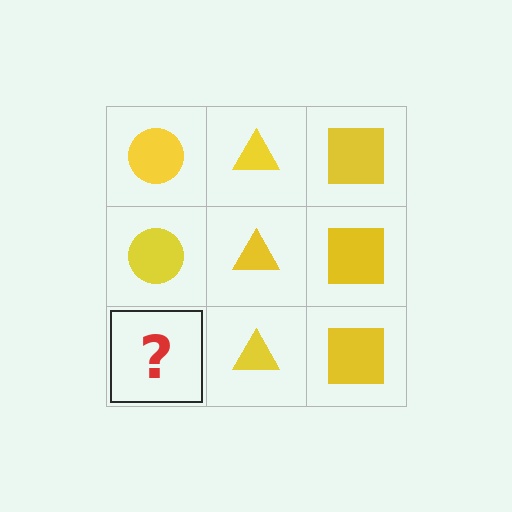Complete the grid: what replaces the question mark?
The question mark should be replaced with a yellow circle.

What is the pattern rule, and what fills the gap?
The rule is that each column has a consistent shape. The gap should be filled with a yellow circle.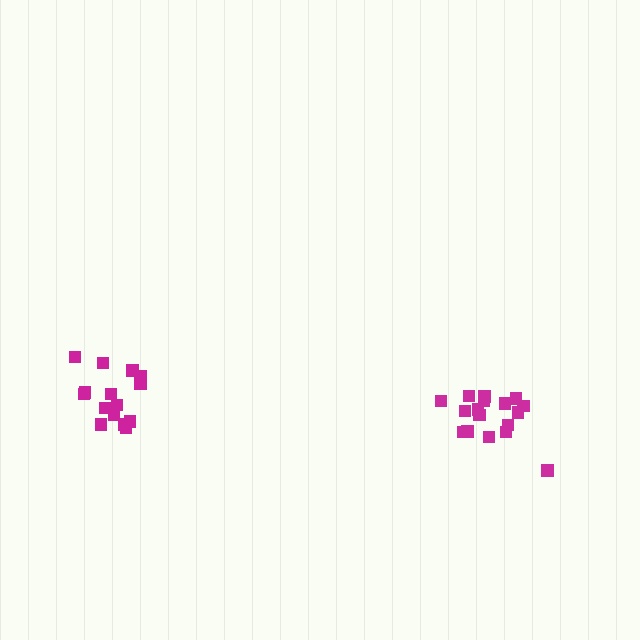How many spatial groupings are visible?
There are 2 spatial groupings.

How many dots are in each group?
Group 1: 15 dots, Group 2: 17 dots (32 total).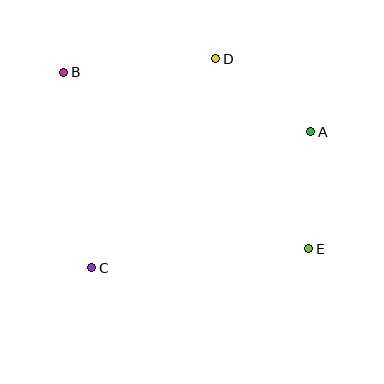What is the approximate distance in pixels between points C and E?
The distance between C and E is approximately 218 pixels.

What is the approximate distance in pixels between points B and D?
The distance between B and D is approximately 152 pixels.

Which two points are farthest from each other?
Points B and E are farthest from each other.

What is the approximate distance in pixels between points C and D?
The distance between C and D is approximately 243 pixels.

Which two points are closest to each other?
Points A and E are closest to each other.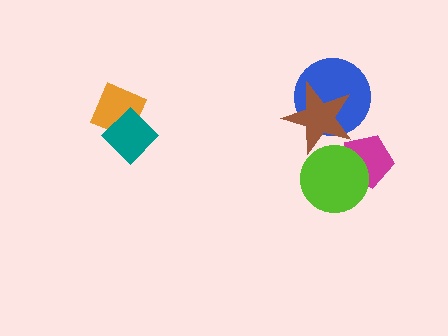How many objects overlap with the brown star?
2 objects overlap with the brown star.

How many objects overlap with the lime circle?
2 objects overlap with the lime circle.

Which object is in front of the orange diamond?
The teal diamond is in front of the orange diamond.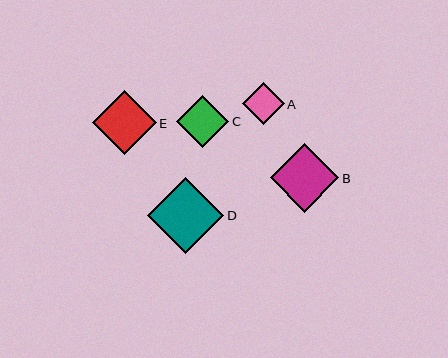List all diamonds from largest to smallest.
From largest to smallest: D, B, E, C, A.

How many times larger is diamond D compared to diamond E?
Diamond D is approximately 1.2 times the size of diamond E.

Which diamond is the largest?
Diamond D is the largest with a size of approximately 76 pixels.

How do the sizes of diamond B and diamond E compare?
Diamond B and diamond E are approximately the same size.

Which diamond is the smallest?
Diamond A is the smallest with a size of approximately 42 pixels.